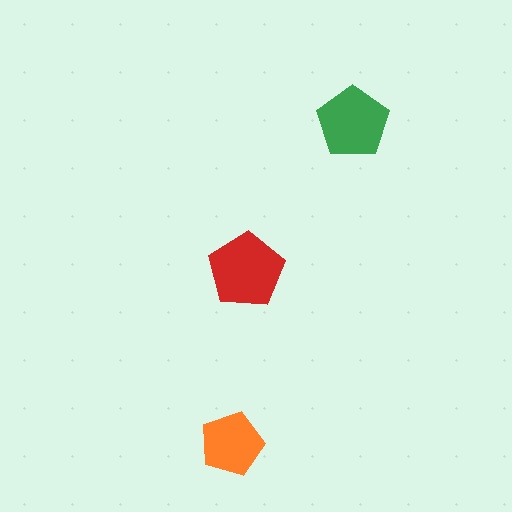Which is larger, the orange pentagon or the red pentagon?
The red one.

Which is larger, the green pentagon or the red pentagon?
The red one.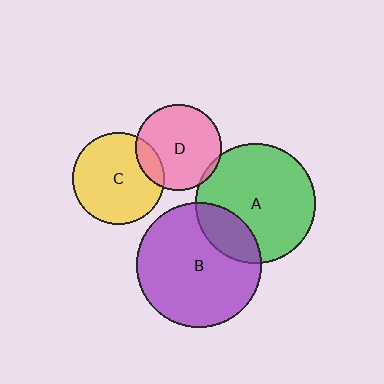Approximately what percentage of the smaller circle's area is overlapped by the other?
Approximately 5%.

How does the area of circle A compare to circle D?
Approximately 2.0 times.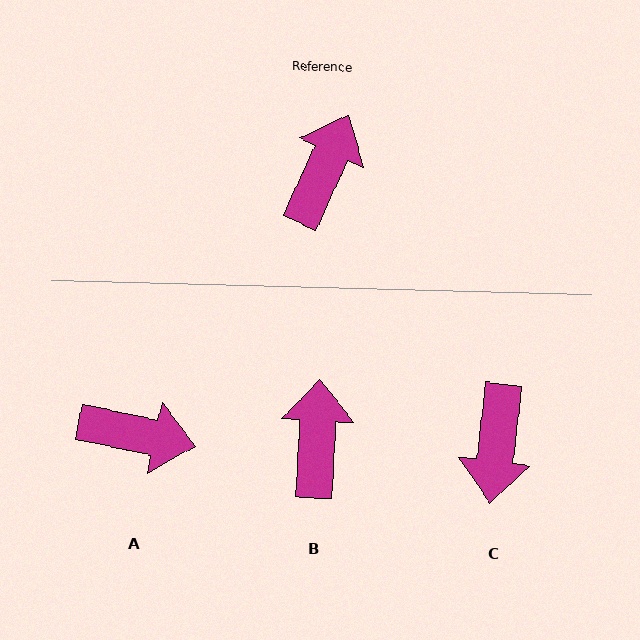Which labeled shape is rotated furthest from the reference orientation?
C, about 162 degrees away.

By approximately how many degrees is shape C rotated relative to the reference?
Approximately 162 degrees clockwise.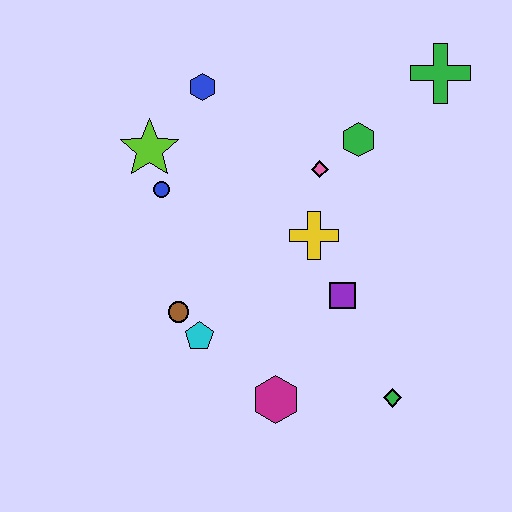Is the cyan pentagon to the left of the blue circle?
No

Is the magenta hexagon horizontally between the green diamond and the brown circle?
Yes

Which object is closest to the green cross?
The green hexagon is closest to the green cross.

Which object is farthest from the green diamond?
The blue hexagon is farthest from the green diamond.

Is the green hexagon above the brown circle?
Yes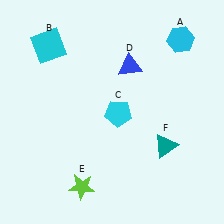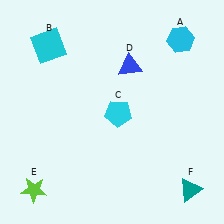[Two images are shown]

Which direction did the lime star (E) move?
The lime star (E) moved left.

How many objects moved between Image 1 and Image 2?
2 objects moved between the two images.